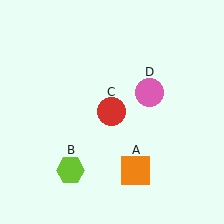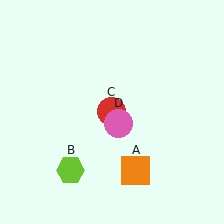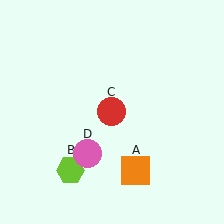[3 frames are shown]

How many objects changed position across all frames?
1 object changed position: pink circle (object D).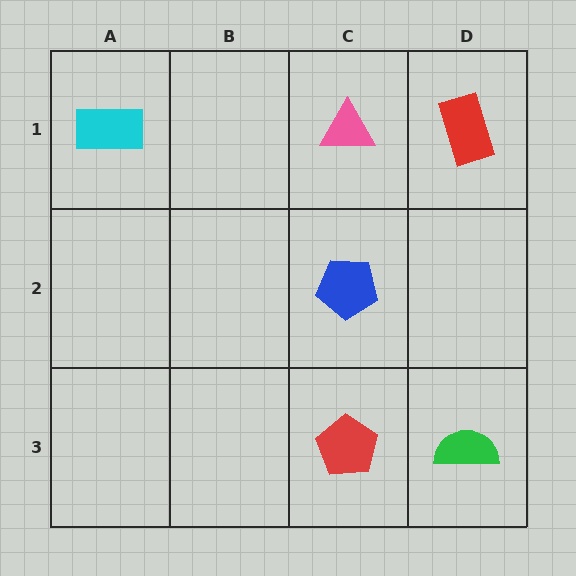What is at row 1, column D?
A red rectangle.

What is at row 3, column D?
A green semicircle.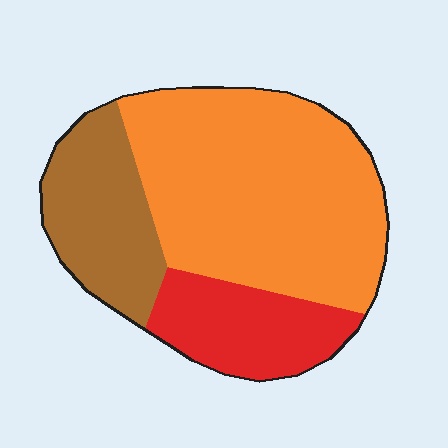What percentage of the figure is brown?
Brown covers around 25% of the figure.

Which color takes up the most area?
Orange, at roughly 60%.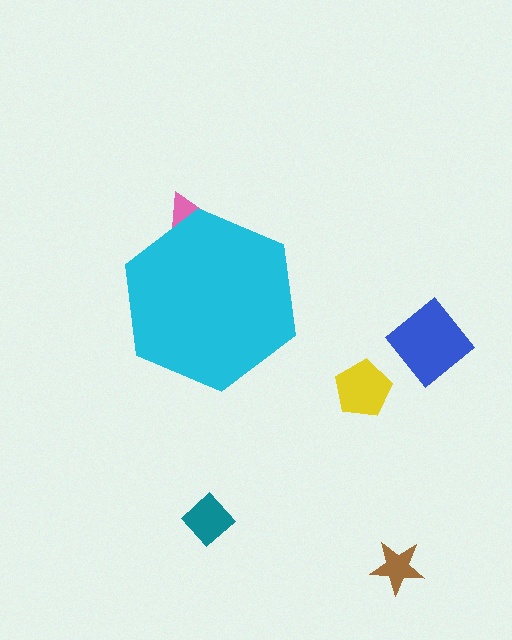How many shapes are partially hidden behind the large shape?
1 shape is partially hidden.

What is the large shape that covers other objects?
A cyan hexagon.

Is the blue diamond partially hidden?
No, the blue diamond is fully visible.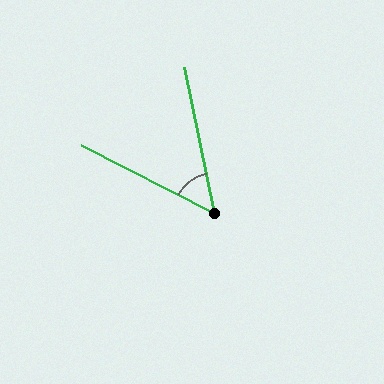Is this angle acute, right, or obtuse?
It is acute.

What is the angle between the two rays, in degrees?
Approximately 51 degrees.